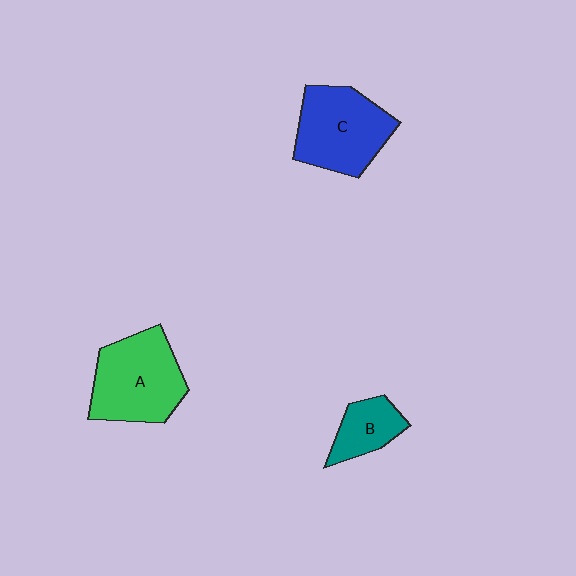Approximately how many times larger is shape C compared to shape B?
Approximately 2.1 times.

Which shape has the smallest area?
Shape B (teal).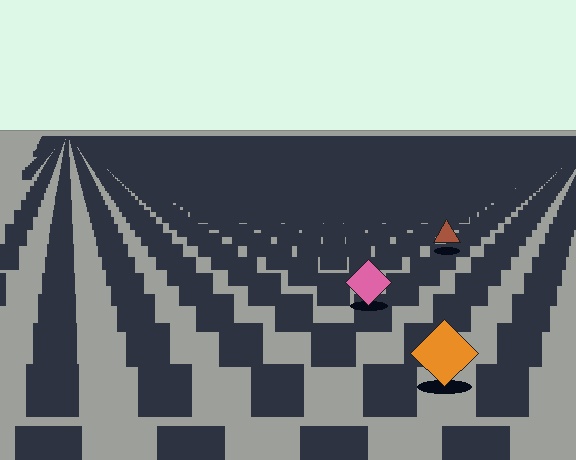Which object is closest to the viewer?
The orange diamond is closest. The texture marks near it are larger and more spread out.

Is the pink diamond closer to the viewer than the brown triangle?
Yes. The pink diamond is closer — you can tell from the texture gradient: the ground texture is coarser near it.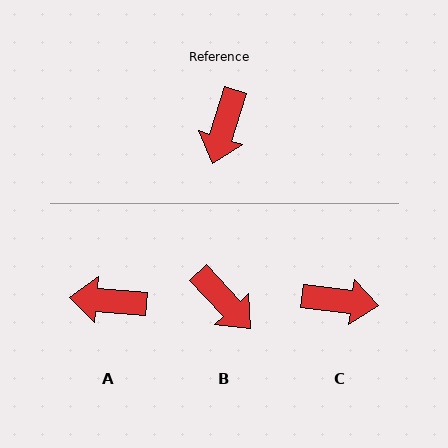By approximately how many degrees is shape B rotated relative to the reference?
Approximately 60 degrees counter-clockwise.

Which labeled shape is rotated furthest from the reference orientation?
C, about 101 degrees away.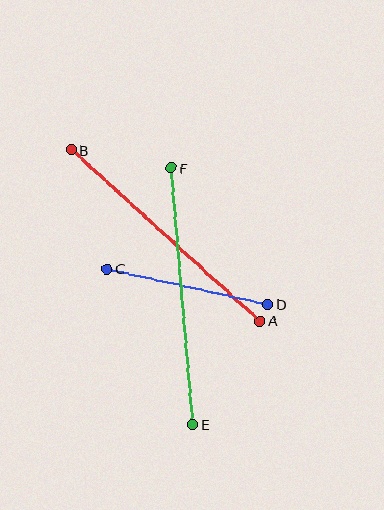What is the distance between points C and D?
The distance is approximately 165 pixels.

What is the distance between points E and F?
The distance is approximately 257 pixels.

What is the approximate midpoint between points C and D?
The midpoint is at approximately (188, 287) pixels.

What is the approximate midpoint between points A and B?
The midpoint is at approximately (166, 236) pixels.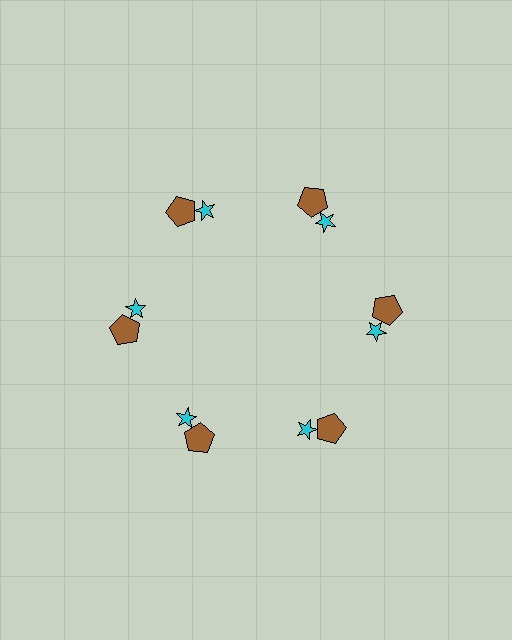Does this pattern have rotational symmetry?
Yes, this pattern has 6-fold rotational symmetry. It looks the same after rotating 60 degrees around the center.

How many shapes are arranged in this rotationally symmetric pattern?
There are 12 shapes, arranged in 6 groups of 2.